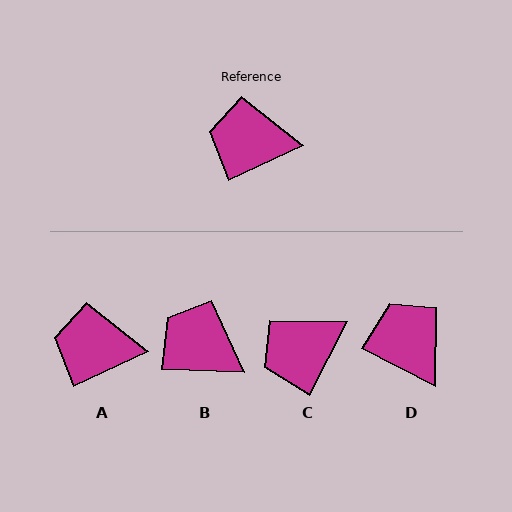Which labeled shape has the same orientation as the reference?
A.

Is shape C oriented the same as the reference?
No, it is off by about 37 degrees.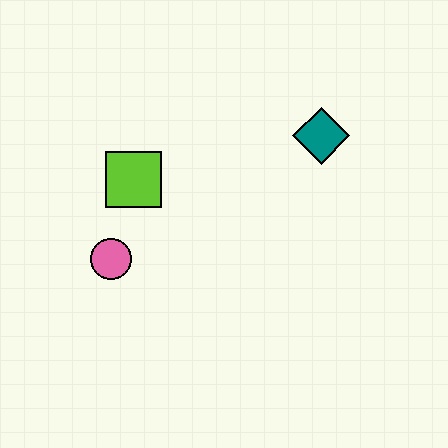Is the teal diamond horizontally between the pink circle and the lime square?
No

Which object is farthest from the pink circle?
The teal diamond is farthest from the pink circle.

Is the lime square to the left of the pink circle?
No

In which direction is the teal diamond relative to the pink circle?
The teal diamond is to the right of the pink circle.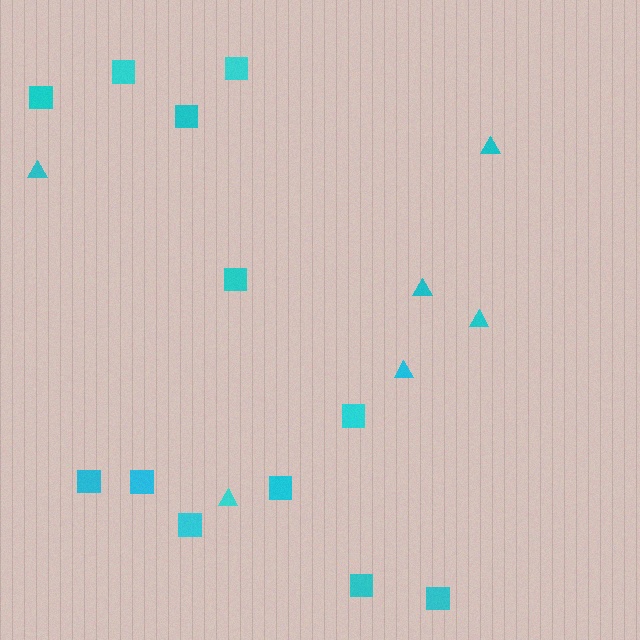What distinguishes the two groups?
There are 2 groups: one group of triangles (6) and one group of squares (12).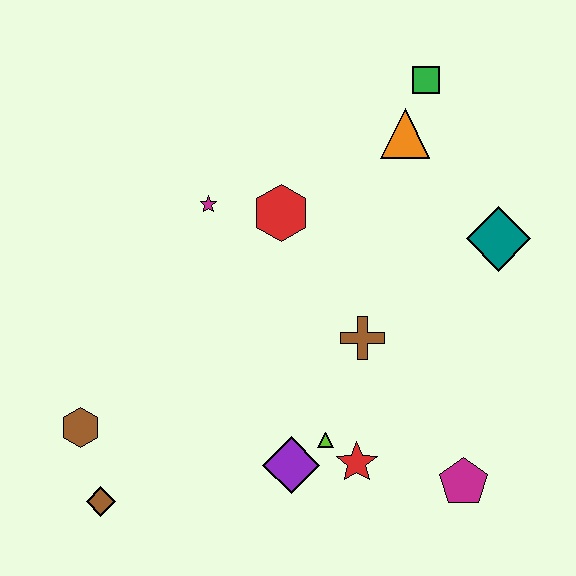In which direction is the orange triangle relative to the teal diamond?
The orange triangle is above the teal diamond.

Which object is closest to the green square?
The orange triangle is closest to the green square.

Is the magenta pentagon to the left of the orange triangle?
No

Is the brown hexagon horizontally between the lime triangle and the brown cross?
No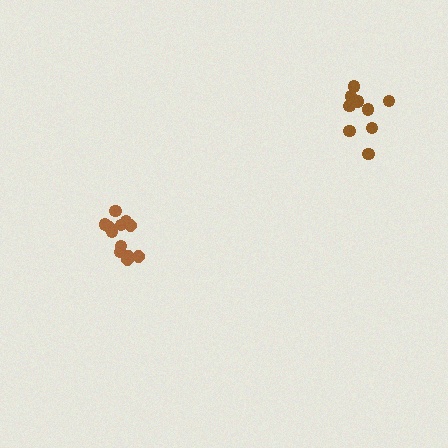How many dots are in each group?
Group 1: 12 dots, Group 2: 9 dots (21 total).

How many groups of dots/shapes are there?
There are 2 groups.